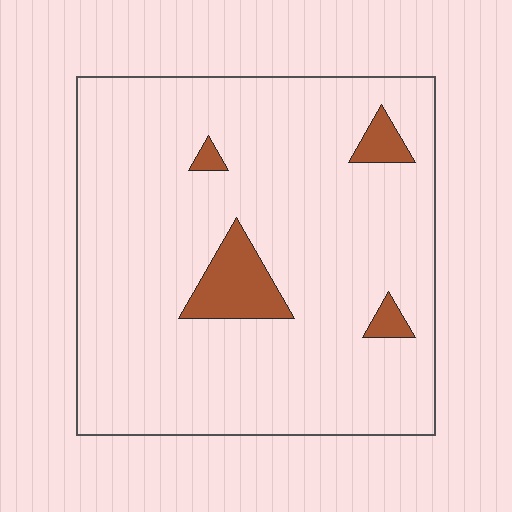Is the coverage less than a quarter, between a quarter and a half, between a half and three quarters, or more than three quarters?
Less than a quarter.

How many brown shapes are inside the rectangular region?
4.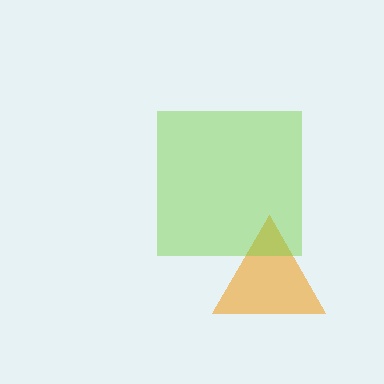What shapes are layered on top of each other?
The layered shapes are: an orange triangle, a lime square.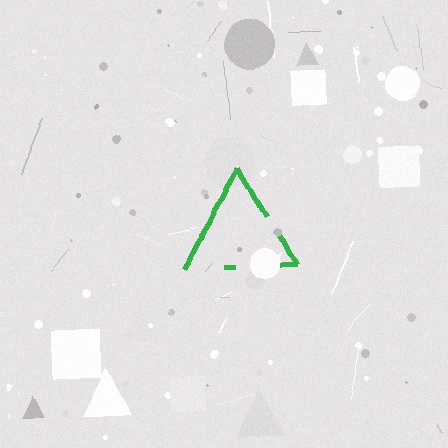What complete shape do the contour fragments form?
The contour fragments form a triangle.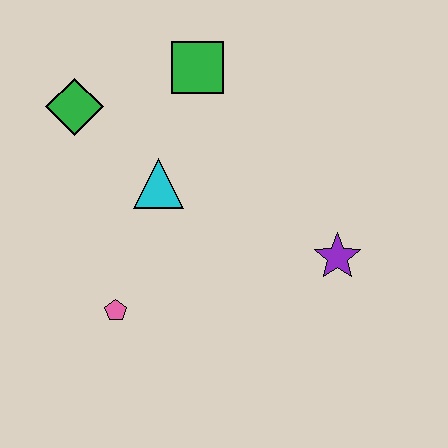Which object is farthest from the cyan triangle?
The purple star is farthest from the cyan triangle.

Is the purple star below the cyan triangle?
Yes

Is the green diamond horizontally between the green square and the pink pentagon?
No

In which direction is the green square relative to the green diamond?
The green square is to the right of the green diamond.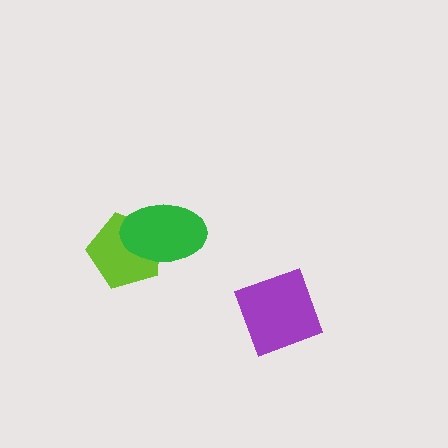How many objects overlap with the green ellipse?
1 object overlaps with the green ellipse.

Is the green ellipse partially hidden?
No, no other shape covers it.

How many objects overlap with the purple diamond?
0 objects overlap with the purple diamond.